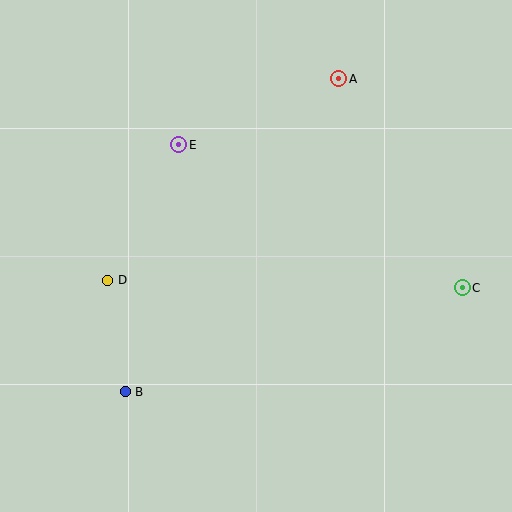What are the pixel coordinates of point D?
Point D is at (108, 280).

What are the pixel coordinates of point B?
Point B is at (125, 392).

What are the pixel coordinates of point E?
Point E is at (179, 145).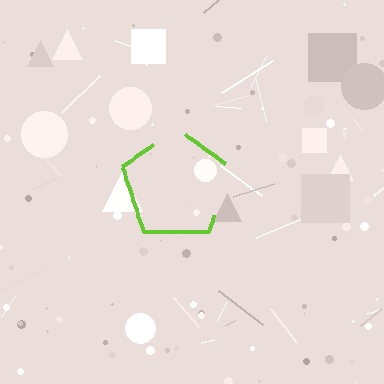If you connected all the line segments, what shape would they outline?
They would outline a pentagon.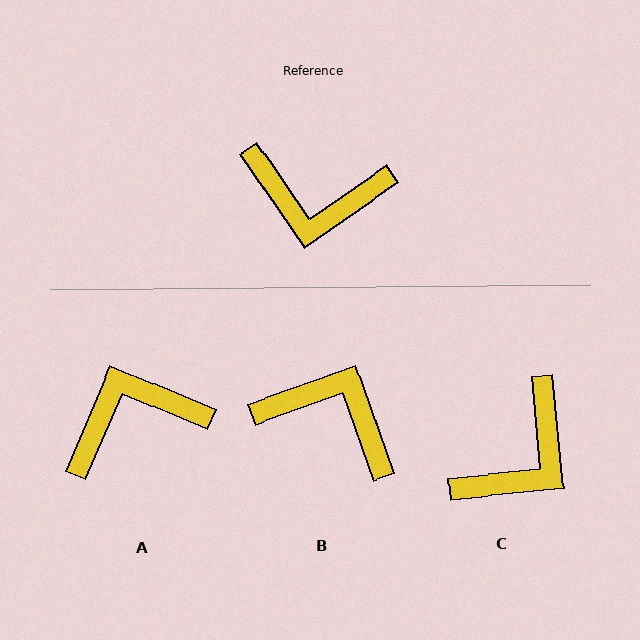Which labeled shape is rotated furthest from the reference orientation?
B, about 165 degrees away.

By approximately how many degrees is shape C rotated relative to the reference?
Approximately 61 degrees counter-clockwise.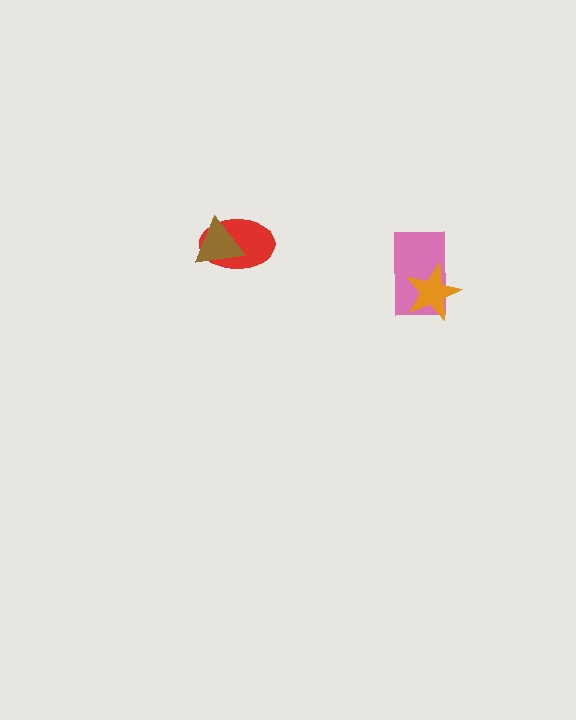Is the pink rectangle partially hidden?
Yes, it is partially covered by another shape.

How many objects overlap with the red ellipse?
1 object overlaps with the red ellipse.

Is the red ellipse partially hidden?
Yes, it is partially covered by another shape.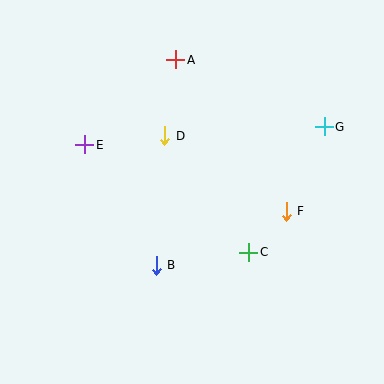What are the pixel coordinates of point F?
Point F is at (286, 211).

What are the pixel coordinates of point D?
Point D is at (165, 136).